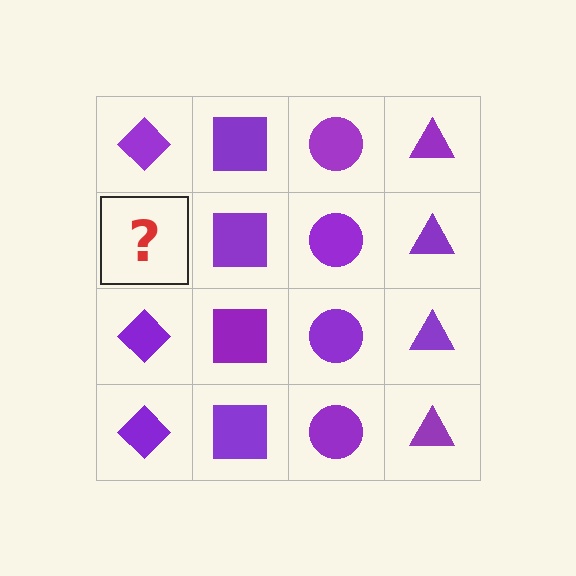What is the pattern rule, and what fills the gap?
The rule is that each column has a consistent shape. The gap should be filled with a purple diamond.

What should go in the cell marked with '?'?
The missing cell should contain a purple diamond.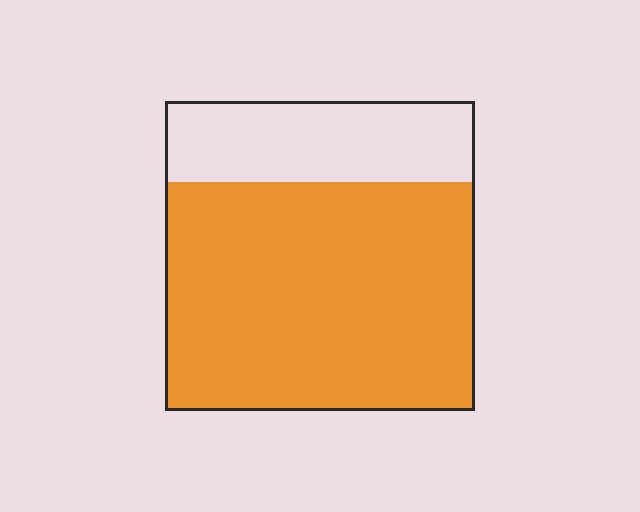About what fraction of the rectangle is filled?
About three quarters (3/4).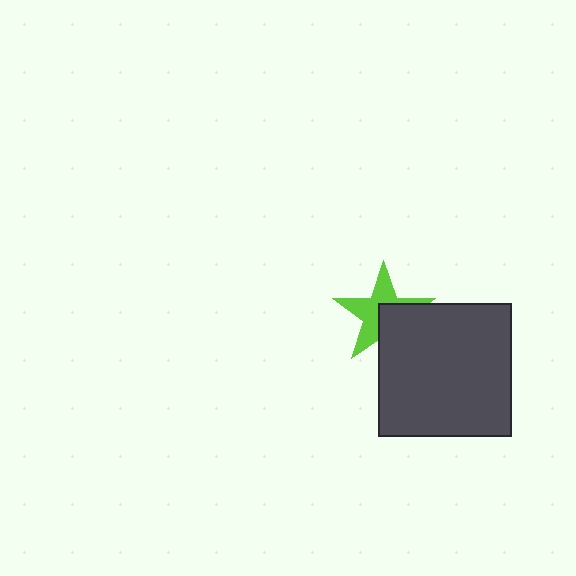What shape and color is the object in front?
The object in front is a dark gray square.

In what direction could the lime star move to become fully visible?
The lime star could move toward the upper-left. That would shift it out from behind the dark gray square entirely.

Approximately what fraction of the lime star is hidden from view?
Roughly 41% of the lime star is hidden behind the dark gray square.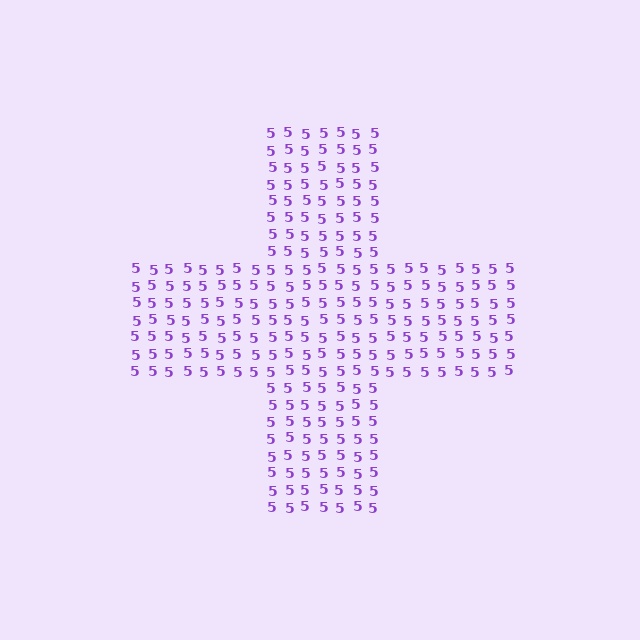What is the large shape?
The large shape is a cross.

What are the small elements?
The small elements are digit 5's.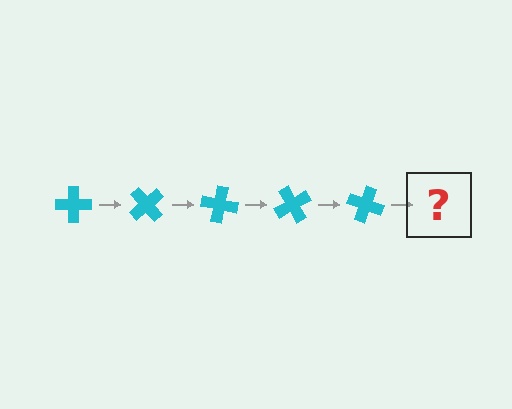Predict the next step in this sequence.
The next step is a cyan cross rotated 250 degrees.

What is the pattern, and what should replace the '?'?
The pattern is that the cross rotates 50 degrees each step. The '?' should be a cyan cross rotated 250 degrees.